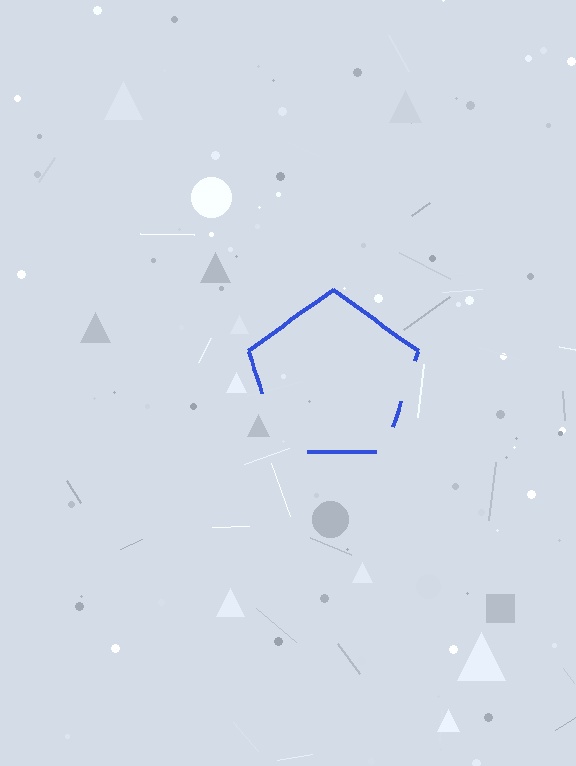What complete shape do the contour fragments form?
The contour fragments form a pentagon.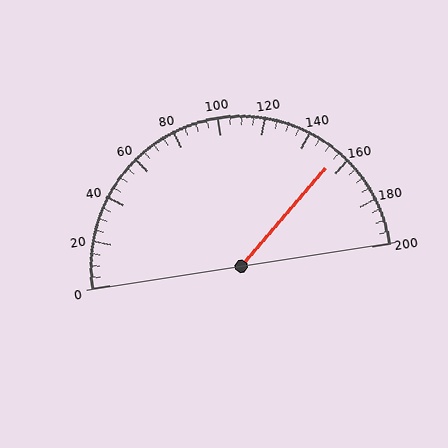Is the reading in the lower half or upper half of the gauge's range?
The reading is in the upper half of the range (0 to 200).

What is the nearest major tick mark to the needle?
The nearest major tick mark is 160.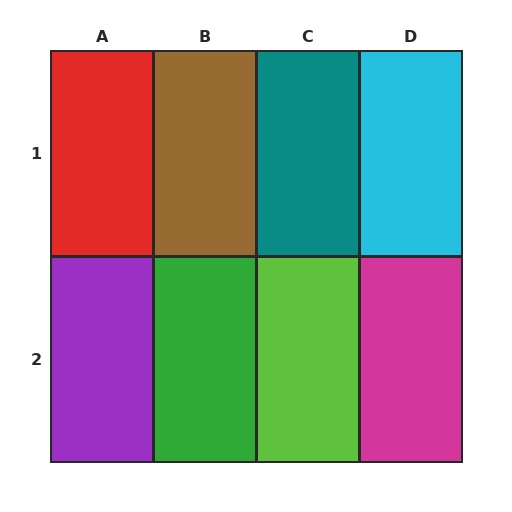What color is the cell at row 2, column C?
Lime.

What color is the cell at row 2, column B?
Green.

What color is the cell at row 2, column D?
Magenta.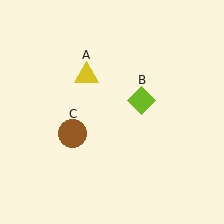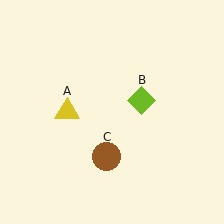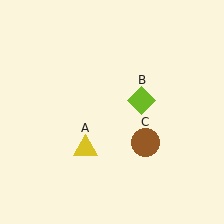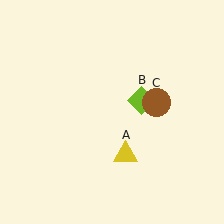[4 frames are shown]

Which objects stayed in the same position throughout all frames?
Lime diamond (object B) remained stationary.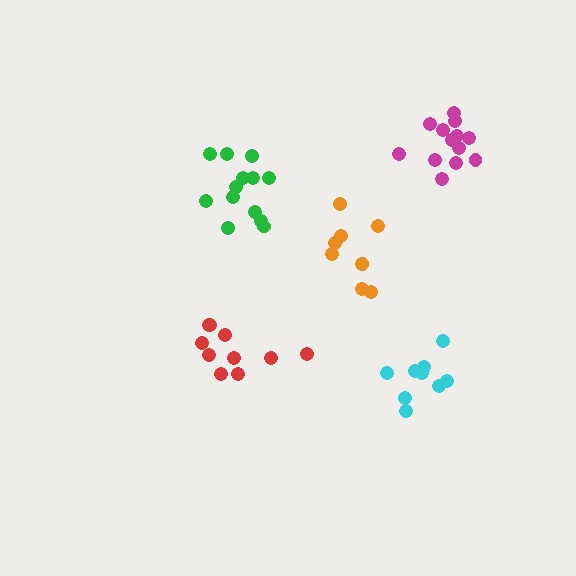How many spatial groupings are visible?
There are 5 spatial groupings.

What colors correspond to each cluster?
The clusters are colored: green, red, orange, cyan, magenta.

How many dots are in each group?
Group 1: 13 dots, Group 2: 10 dots, Group 3: 9 dots, Group 4: 9 dots, Group 5: 13 dots (54 total).